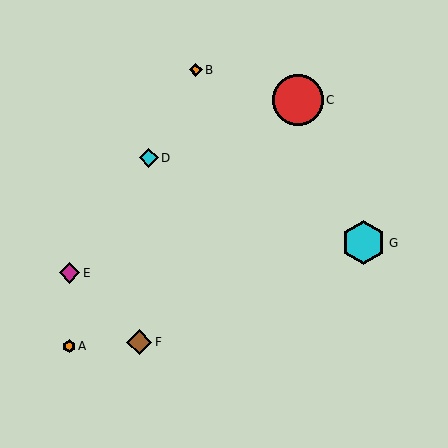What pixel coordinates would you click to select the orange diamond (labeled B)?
Click at (196, 70) to select the orange diamond B.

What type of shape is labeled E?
Shape E is a magenta diamond.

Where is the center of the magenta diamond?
The center of the magenta diamond is at (69, 273).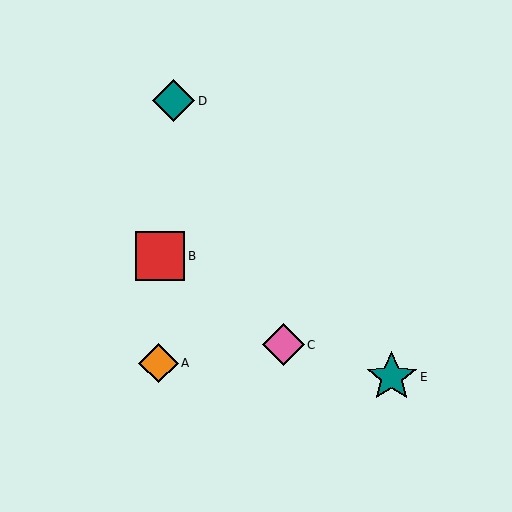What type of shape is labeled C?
Shape C is a pink diamond.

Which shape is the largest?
The teal star (labeled E) is the largest.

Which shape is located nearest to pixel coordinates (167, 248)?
The red square (labeled B) at (160, 256) is nearest to that location.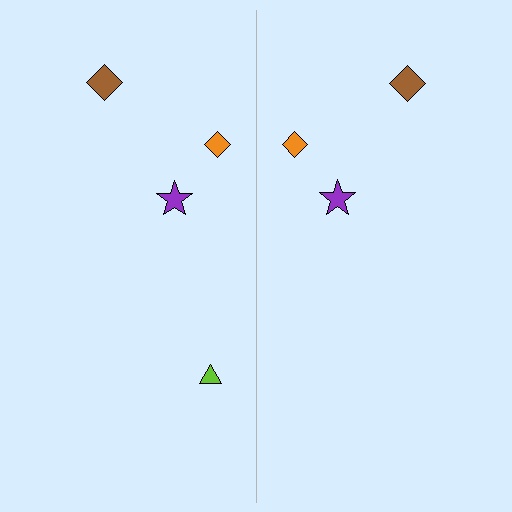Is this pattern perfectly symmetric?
No, the pattern is not perfectly symmetric. A lime triangle is missing from the right side.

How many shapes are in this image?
There are 7 shapes in this image.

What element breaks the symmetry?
A lime triangle is missing from the right side.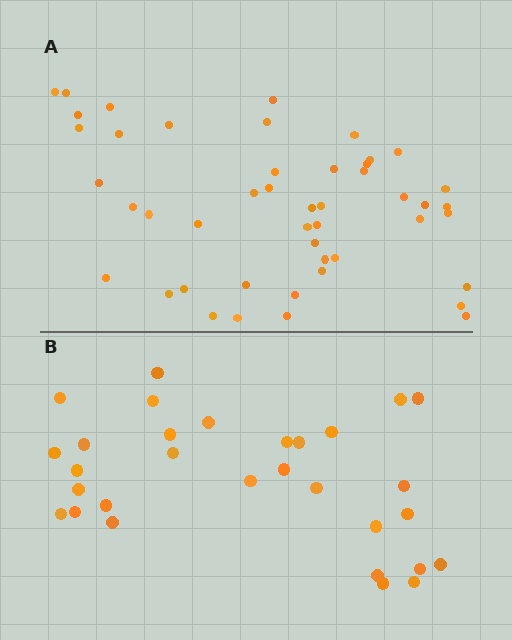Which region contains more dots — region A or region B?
Region A (the top region) has more dots.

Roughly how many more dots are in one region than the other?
Region A has approximately 15 more dots than region B.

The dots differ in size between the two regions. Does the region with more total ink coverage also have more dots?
No. Region B has more total ink coverage because its dots are larger, but region A actually contains more individual dots. Total area can be misleading — the number of items is what matters here.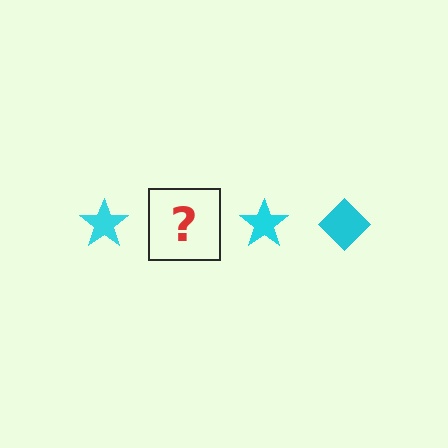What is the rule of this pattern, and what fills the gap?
The rule is that the pattern cycles through star, diamond shapes in cyan. The gap should be filled with a cyan diamond.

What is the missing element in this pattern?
The missing element is a cyan diamond.